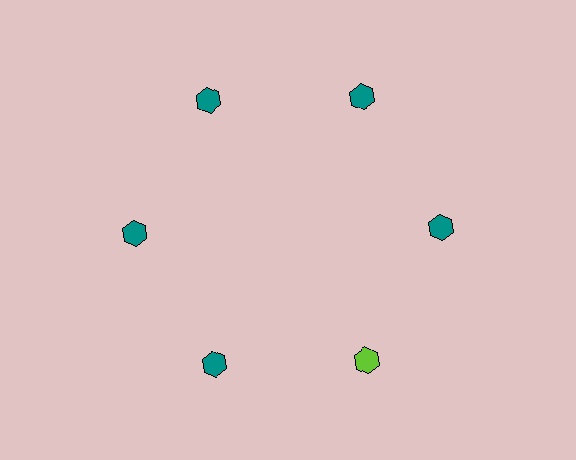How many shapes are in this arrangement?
There are 6 shapes arranged in a ring pattern.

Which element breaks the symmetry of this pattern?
The lime hexagon at roughly the 5 o'clock position breaks the symmetry. All other shapes are teal hexagons.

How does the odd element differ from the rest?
It has a different color: lime instead of teal.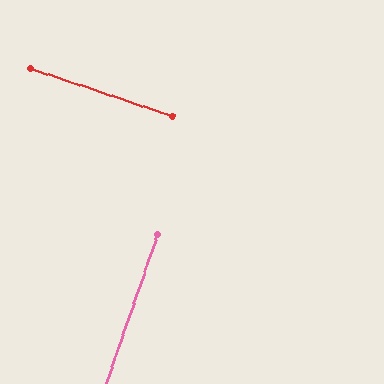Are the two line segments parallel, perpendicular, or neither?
Perpendicular — they meet at approximately 89°.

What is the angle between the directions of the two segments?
Approximately 89 degrees.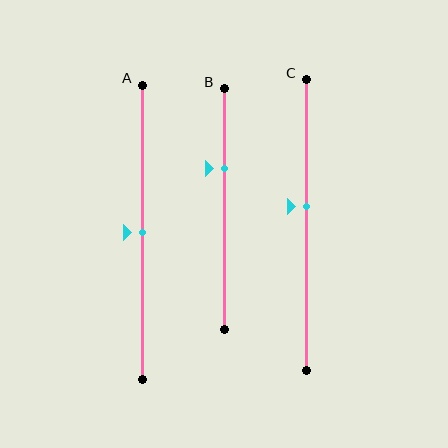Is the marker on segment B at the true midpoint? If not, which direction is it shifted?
No, the marker on segment B is shifted upward by about 17% of the segment length.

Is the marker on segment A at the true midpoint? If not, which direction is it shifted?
Yes, the marker on segment A is at the true midpoint.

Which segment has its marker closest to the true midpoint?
Segment A has its marker closest to the true midpoint.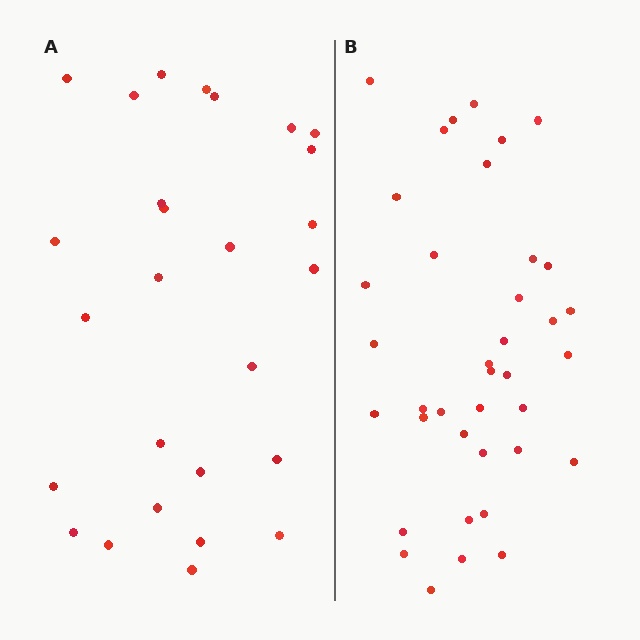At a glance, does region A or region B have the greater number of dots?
Region B (the right region) has more dots.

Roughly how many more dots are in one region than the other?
Region B has roughly 12 or so more dots than region A.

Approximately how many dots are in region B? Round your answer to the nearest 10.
About 40 dots. (The exact count is 38, which rounds to 40.)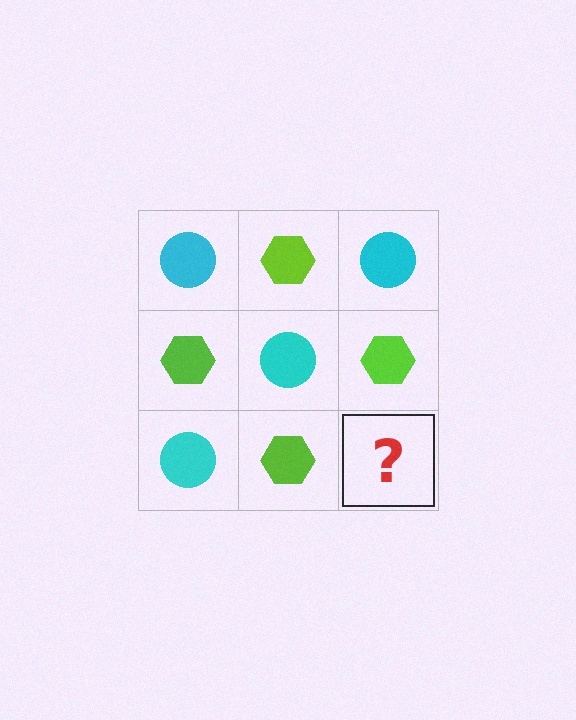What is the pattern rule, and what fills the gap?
The rule is that it alternates cyan circle and lime hexagon in a checkerboard pattern. The gap should be filled with a cyan circle.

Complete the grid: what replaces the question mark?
The question mark should be replaced with a cyan circle.